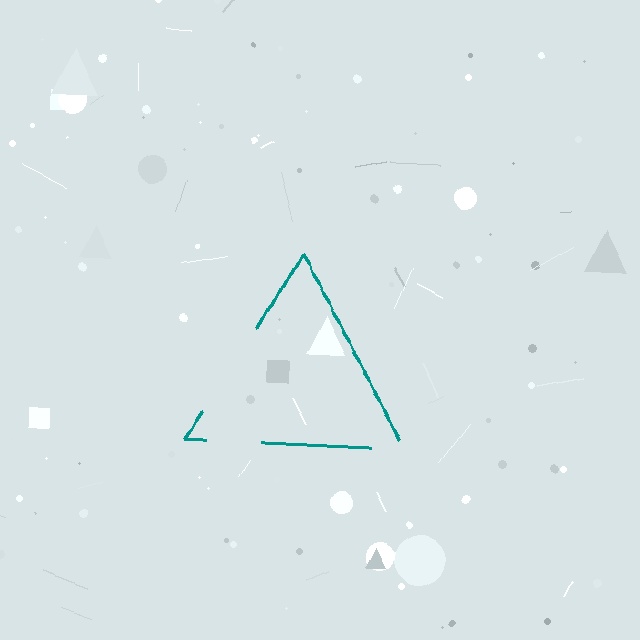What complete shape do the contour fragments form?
The contour fragments form a triangle.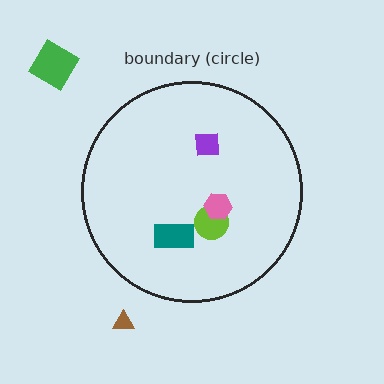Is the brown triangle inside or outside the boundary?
Outside.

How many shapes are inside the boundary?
4 inside, 2 outside.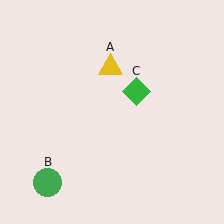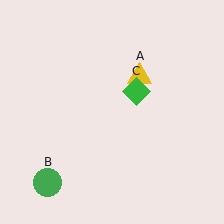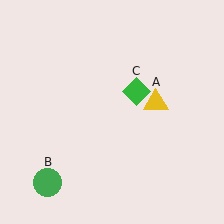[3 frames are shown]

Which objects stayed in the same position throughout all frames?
Green circle (object B) and green diamond (object C) remained stationary.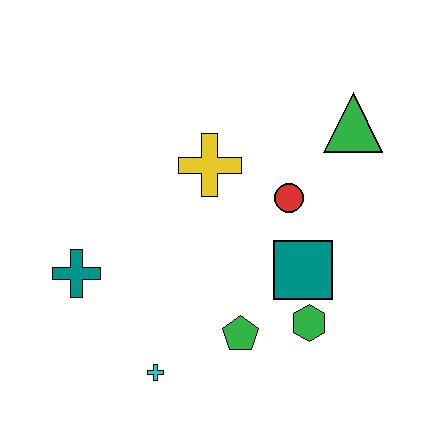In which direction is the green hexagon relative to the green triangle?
The green hexagon is below the green triangle.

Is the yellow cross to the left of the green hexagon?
Yes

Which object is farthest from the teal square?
The teal cross is farthest from the teal square.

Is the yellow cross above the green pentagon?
Yes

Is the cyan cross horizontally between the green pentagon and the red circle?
No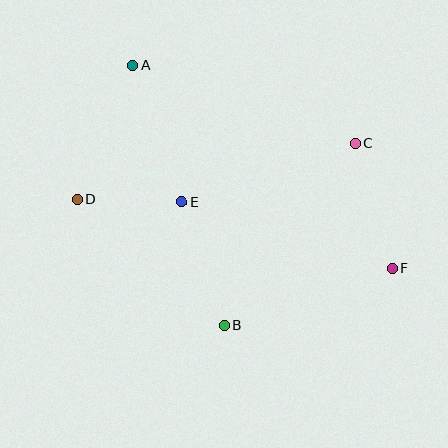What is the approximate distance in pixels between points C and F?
The distance between C and F is approximately 131 pixels.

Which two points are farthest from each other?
Points A and F are farthest from each other.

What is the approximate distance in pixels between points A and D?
The distance between A and D is approximately 145 pixels.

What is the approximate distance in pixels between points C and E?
The distance between C and E is approximately 183 pixels.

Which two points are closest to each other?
Points D and E are closest to each other.